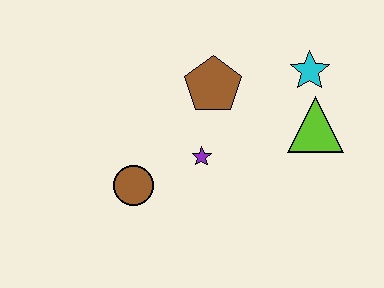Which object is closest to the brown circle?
The purple star is closest to the brown circle.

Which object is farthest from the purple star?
The cyan star is farthest from the purple star.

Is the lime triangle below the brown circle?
No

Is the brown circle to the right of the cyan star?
No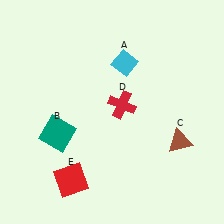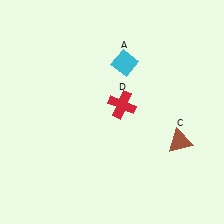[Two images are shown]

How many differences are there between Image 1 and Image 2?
There are 2 differences between the two images.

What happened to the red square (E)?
The red square (E) was removed in Image 2. It was in the bottom-left area of Image 1.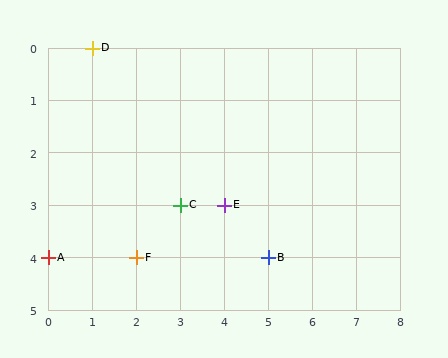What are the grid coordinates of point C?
Point C is at grid coordinates (3, 3).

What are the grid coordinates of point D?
Point D is at grid coordinates (1, 0).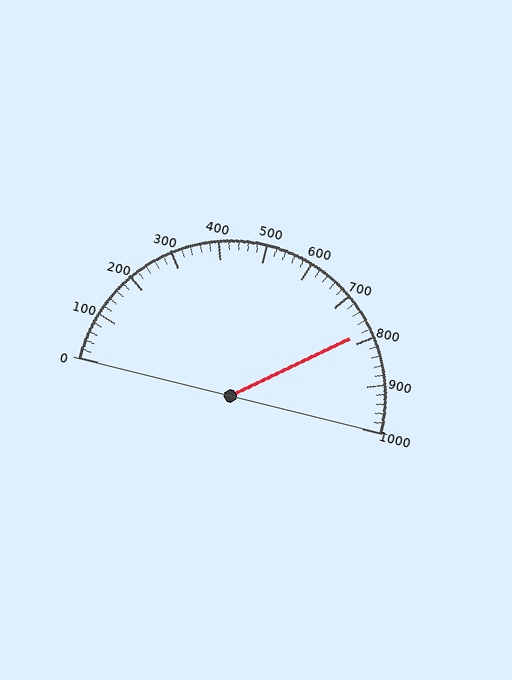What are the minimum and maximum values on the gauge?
The gauge ranges from 0 to 1000.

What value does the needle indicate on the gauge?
The needle indicates approximately 780.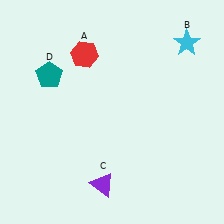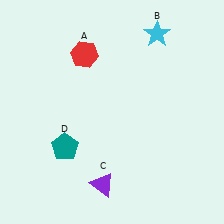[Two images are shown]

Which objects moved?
The objects that moved are: the cyan star (B), the teal pentagon (D).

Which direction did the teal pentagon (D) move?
The teal pentagon (D) moved down.